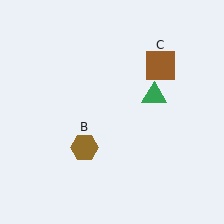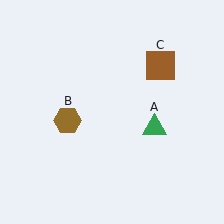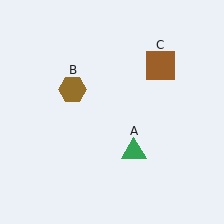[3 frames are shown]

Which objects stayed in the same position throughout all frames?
Brown square (object C) remained stationary.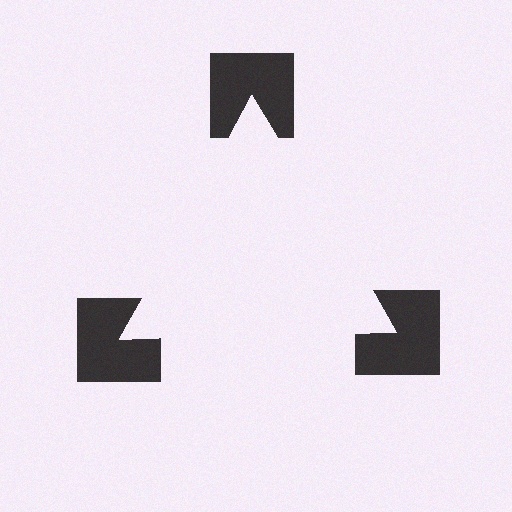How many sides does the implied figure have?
3 sides.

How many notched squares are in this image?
There are 3 — one at each vertex of the illusory triangle.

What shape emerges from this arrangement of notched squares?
An illusory triangle — its edges are inferred from the aligned wedge cuts in the notched squares, not physically drawn.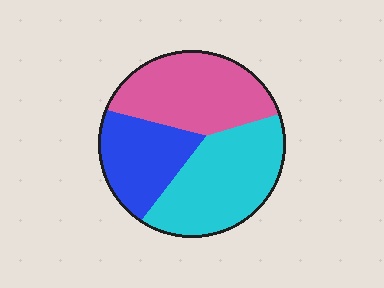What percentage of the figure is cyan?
Cyan takes up between a quarter and a half of the figure.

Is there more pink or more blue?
Pink.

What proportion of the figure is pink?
Pink covers about 35% of the figure.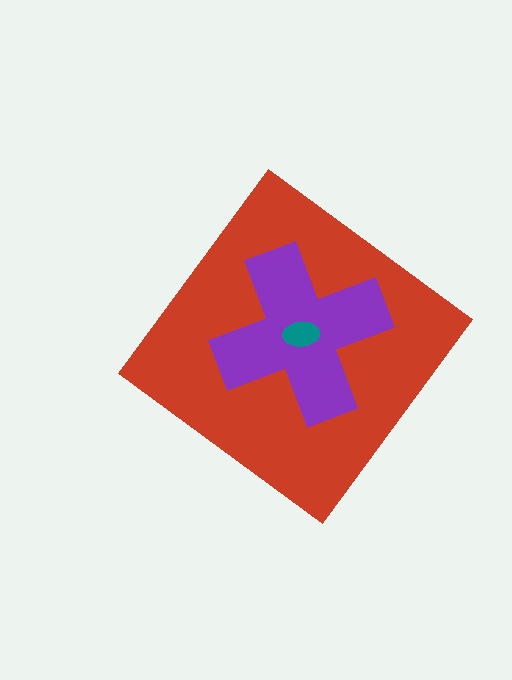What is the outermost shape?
The red diamond.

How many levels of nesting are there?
3.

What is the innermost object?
The teal ellipse.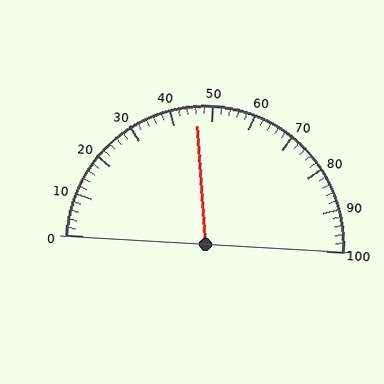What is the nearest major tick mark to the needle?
The nearest major tick mark is 50.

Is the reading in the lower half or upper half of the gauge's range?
The reading is in the lower half of the range (0 to 100).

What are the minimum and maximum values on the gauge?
The gauge ranges from 0 to 100.